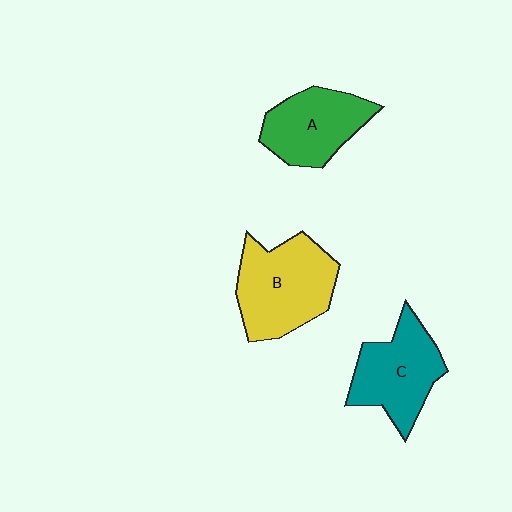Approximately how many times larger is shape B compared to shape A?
Approximately 1.3 times.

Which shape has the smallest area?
Shape A (green).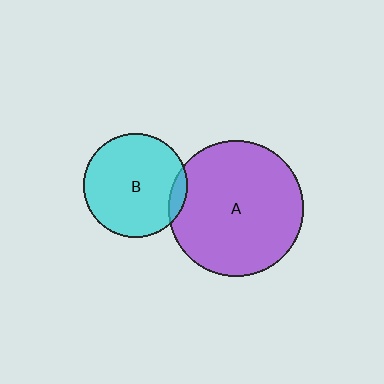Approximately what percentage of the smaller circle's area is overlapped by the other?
Approximately 10%.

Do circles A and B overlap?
Yes.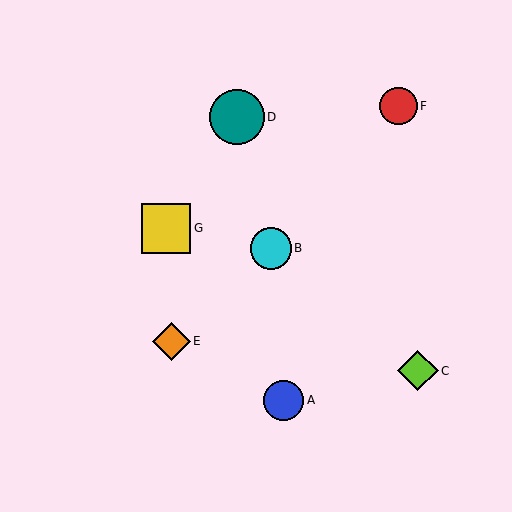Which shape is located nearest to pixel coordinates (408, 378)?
The lime diamond (labeled C) at (418, 371) is nearest to that location.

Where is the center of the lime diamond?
The center of the lime diamond is at (418, 371).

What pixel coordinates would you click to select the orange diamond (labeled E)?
Click at (172, 341) to select the orange diamond E.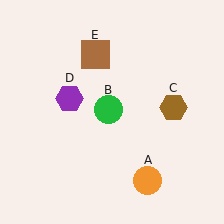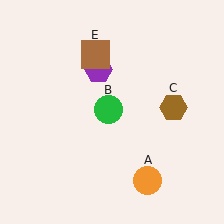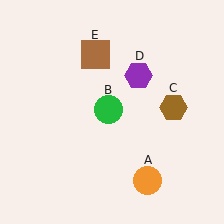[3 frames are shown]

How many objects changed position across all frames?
1 object changed position: purple hexagon (object D).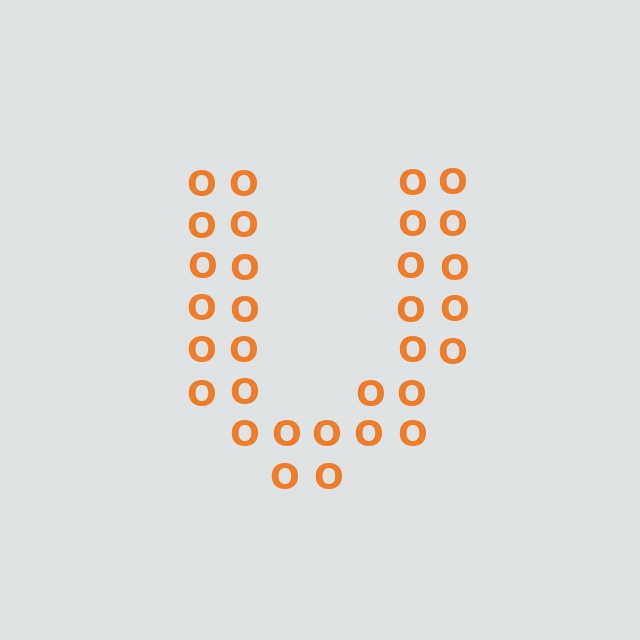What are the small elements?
The small elements are letter O's.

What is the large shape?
The large shape is the letter U.